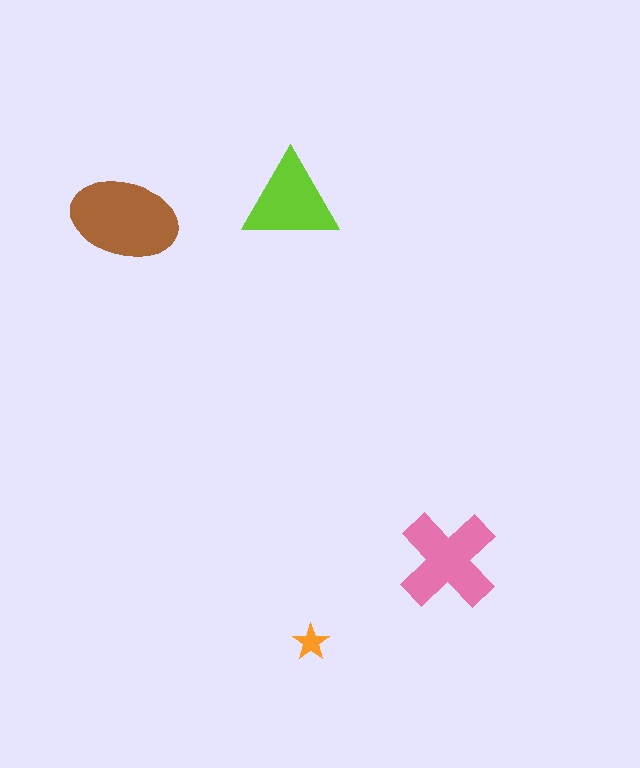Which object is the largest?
The brown ellipse.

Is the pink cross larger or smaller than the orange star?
Larger.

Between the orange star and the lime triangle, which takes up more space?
The lime triangle.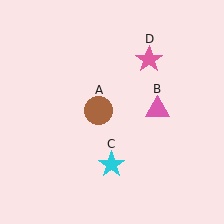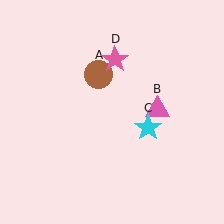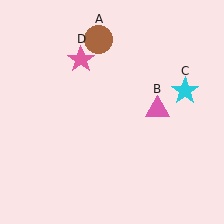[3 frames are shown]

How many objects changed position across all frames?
3 objects changed position: brown circle (object A), cyan star (object C), pink star (object D).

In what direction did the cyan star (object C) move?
The cyan star (object C) moved up and to the right.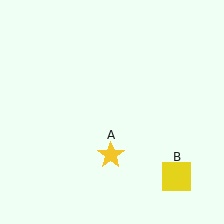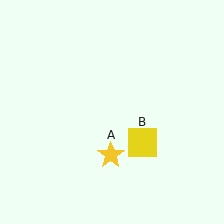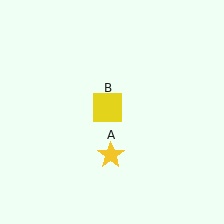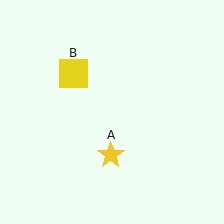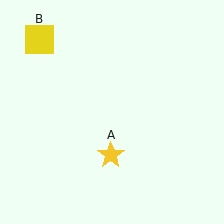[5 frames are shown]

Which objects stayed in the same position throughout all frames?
Yellow star (object A) remained stationary.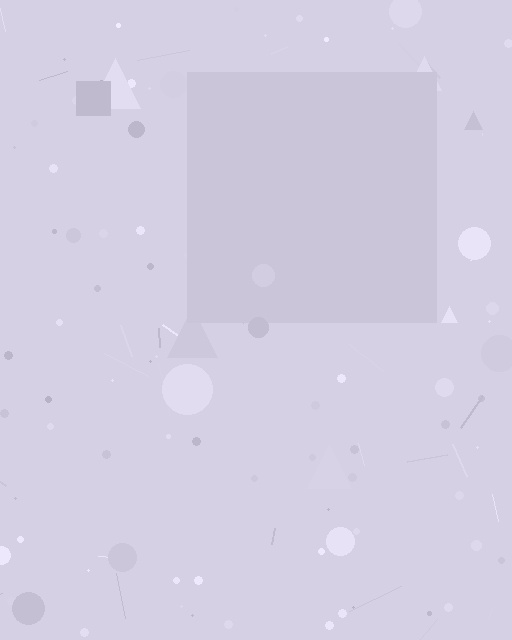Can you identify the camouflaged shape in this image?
The camouflaged shape is a square.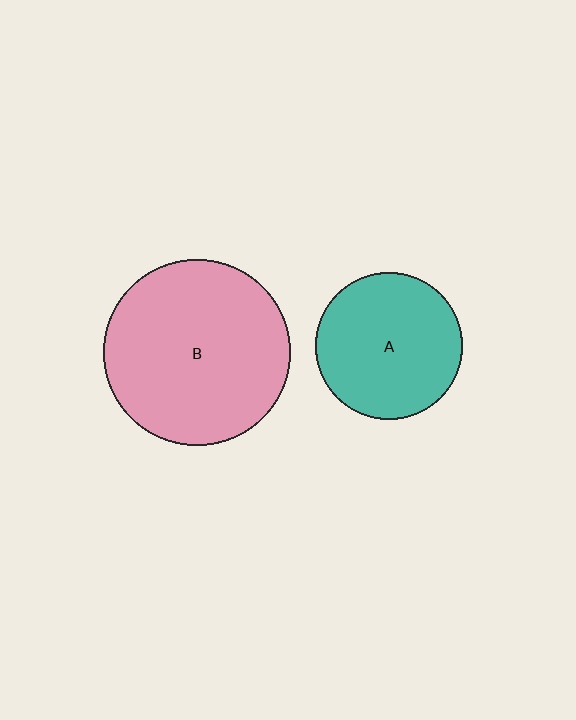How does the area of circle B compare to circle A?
Approximately 1.6 times.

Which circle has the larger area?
Circle B (pink).